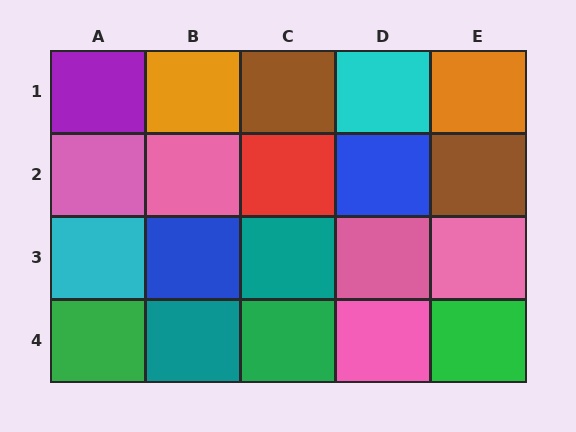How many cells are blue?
2 cells are blue.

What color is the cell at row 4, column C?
Green.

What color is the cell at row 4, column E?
Green.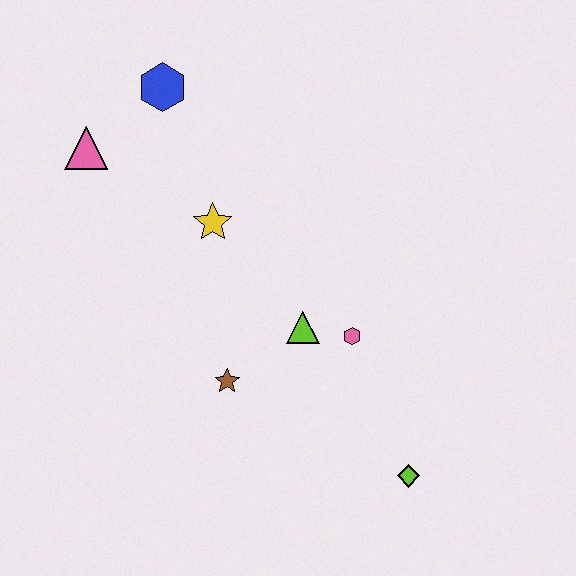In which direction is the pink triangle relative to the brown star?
The pink triangle is above the brown star.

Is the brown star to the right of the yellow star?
Yes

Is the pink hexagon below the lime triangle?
Yes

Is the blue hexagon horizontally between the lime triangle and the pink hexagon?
No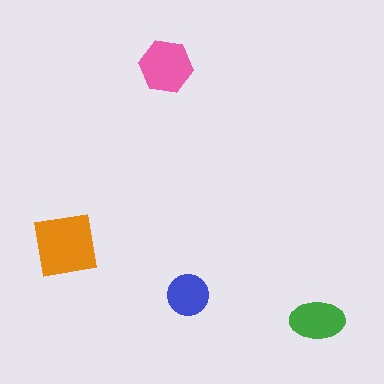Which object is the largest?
The orange square.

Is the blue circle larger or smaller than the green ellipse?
Smaller.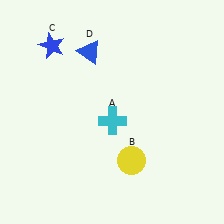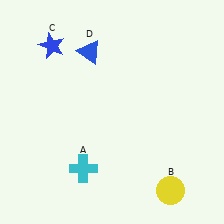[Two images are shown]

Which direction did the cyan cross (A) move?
The cyan cross (A) moved down.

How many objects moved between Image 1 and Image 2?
2 objects moved between the two images.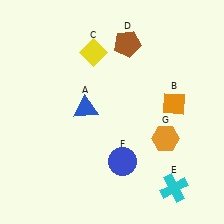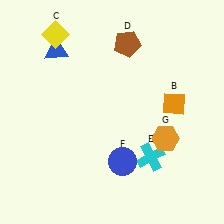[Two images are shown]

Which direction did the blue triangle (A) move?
The blue triangle (A) moved up.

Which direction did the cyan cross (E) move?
The cyan cross (E) moved up.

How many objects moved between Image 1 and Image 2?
3 objects moved between the two images.